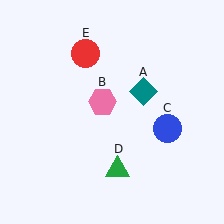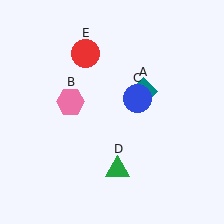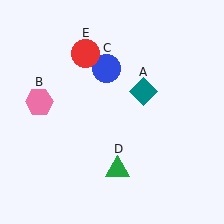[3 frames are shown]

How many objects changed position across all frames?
2 objects changed position: pink hexagon (object B), blue circle (object C).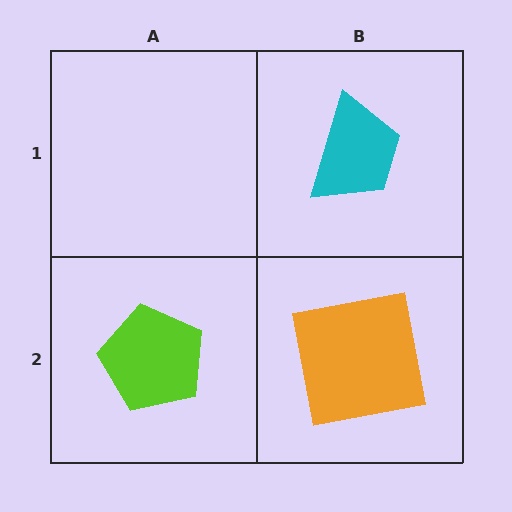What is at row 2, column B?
An orange square.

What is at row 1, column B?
A cyan trapezoid.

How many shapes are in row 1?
1 shape.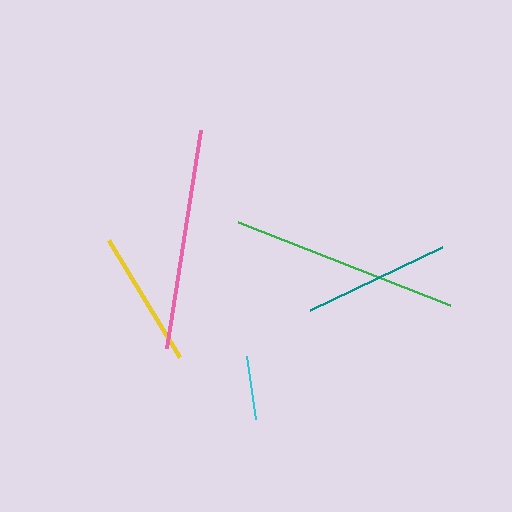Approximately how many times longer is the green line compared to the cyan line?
The green line is approximately 3.6 times the length of the cyan line.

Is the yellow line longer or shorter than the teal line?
The teal line is longer than the yellow line.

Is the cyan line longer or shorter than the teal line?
The teal line is longer than the cyan line.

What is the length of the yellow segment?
The yellow segment is approximately 136 pixels long.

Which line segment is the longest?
The green line is the longest at approximately 229 pixels.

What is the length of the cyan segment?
The cyan segment is approximately 63 pixels long.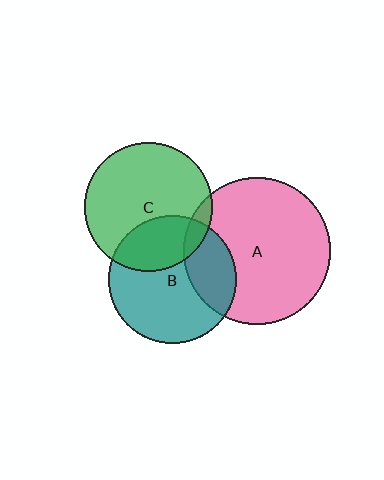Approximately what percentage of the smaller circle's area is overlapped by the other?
Approximately 30%.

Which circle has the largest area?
Circle A (pink).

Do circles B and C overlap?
Yes.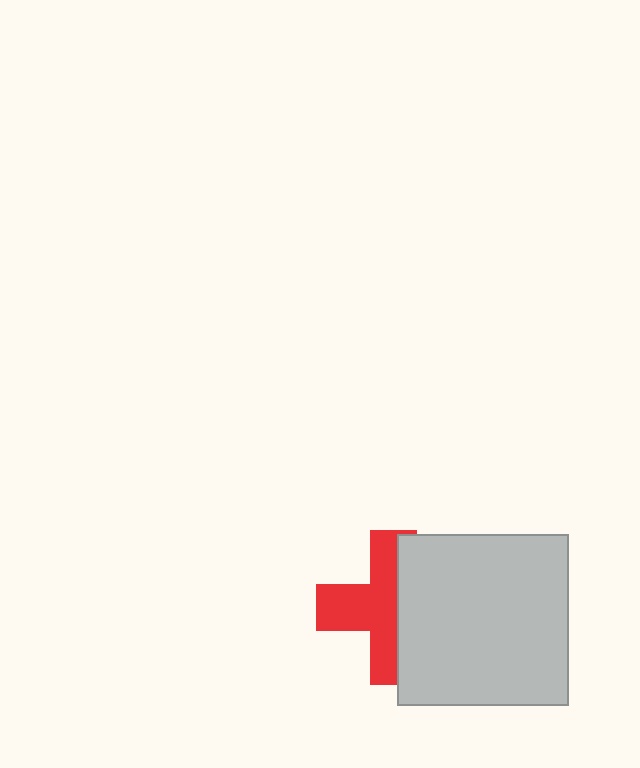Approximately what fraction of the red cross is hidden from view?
Roughly 44% of the red cross is hidden behind the light gray square.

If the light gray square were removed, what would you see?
You would see the complete red cross.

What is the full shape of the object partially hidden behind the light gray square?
The partially hidden object is a red cross.